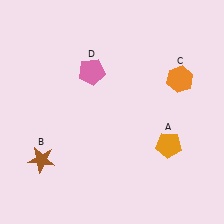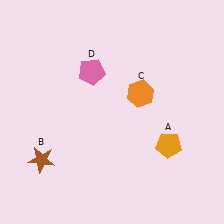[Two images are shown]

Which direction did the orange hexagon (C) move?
The orange hexagon (C) moved left.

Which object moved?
The orange hexagon (C) moved left.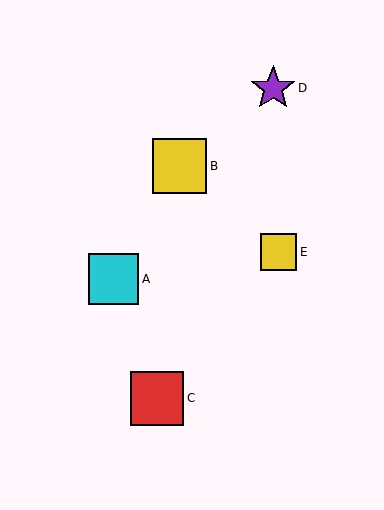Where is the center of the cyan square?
The center of the cyan square is at (113, 279).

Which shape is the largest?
The yellow square (labeled B) is the largest.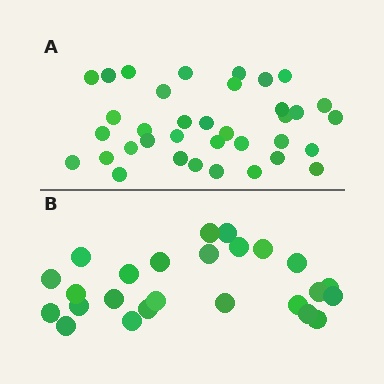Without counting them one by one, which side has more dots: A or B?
Region A (the top region) has more dots.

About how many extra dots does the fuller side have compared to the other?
Region A has roughly 12 or so more dots than region B.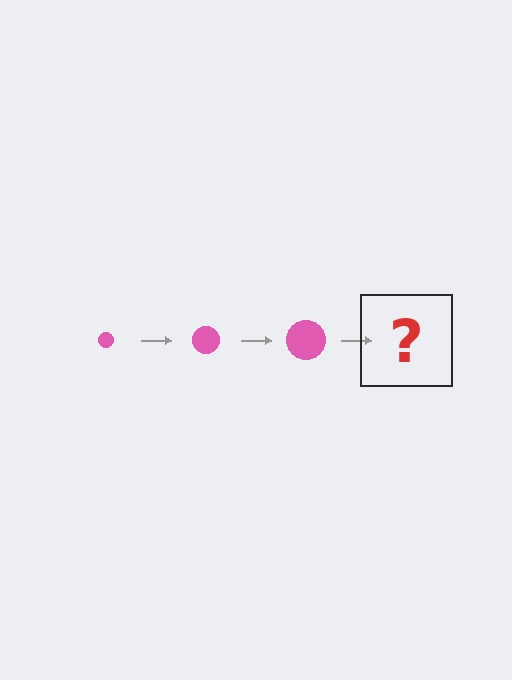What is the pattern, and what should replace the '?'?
The pattern is that the circle gets progressively larger each step. The '?' should be a pink circle, larger than the previous one.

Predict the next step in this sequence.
The next step is a pink circle, larger than the previous one.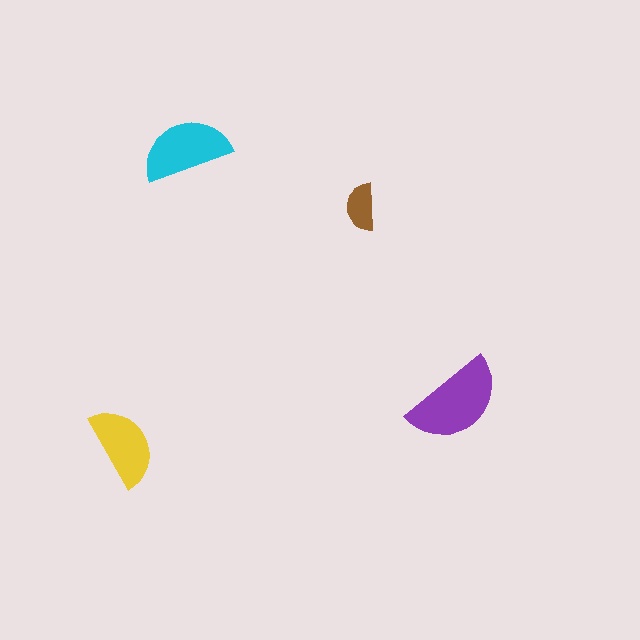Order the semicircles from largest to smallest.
the purple one, the cyan one, the yellow one, the brown one.